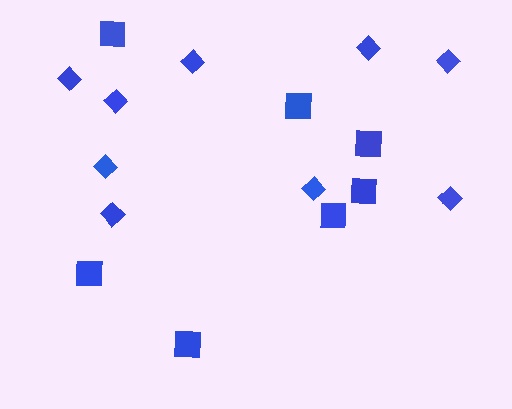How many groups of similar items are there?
There are 2 groups: one group of squares (7) and one group of diamonds (9).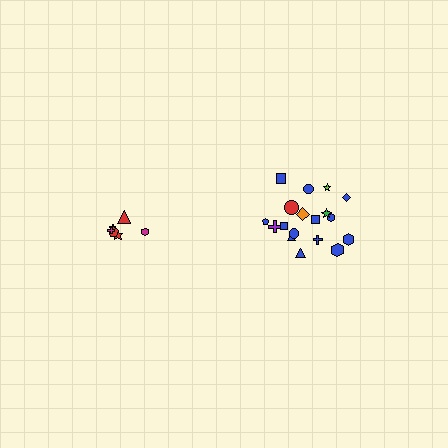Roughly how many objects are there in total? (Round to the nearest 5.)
Roughly 25 objects in total.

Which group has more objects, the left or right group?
The right group.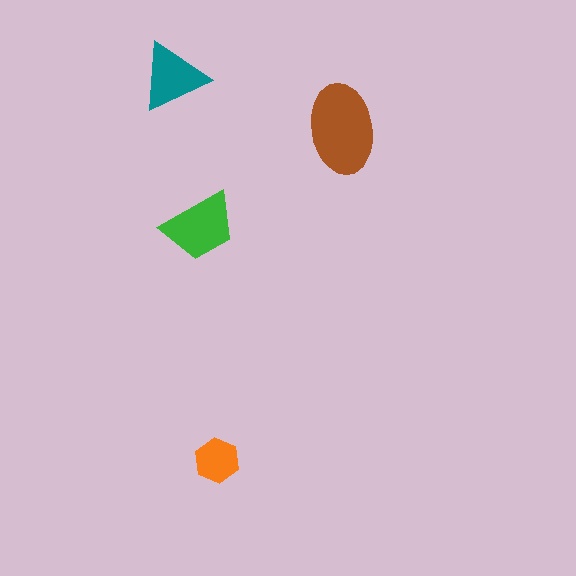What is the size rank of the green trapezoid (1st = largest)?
2nd.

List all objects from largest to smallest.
The brown ellipse, the green trapezoid, the teal triangle, the orange hexagon.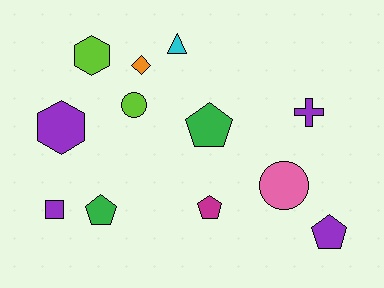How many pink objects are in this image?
There is 1 pink object.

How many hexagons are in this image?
There are 2 hexagons.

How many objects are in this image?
There are 12 objects.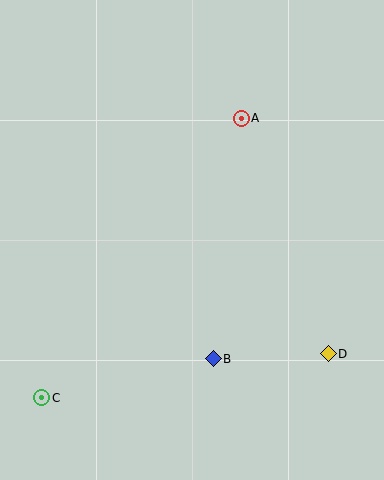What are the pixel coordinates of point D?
Point D is at (328, 354).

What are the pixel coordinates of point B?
Point B is at (213, 359).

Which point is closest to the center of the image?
Point B at (213, 359) is closest to the center.